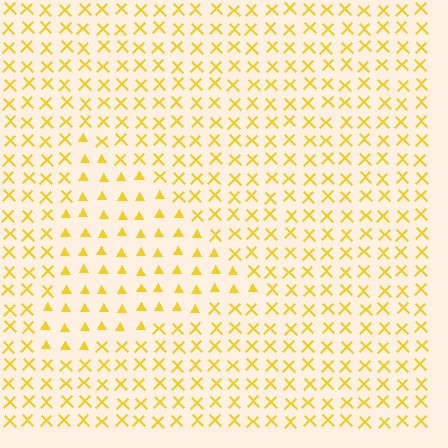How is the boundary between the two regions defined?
The boundary is defined by a change in element shape: triangles inside vs. X marks outside. All elements share the same color and spacing.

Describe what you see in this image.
The image is filled with small yellow elements arranged in a uniform grid. A triangle-shaped region contains triangles, while the surrounding area contains X marks. The boundary is defined purely by the change in element shape.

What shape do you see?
I see a triangle.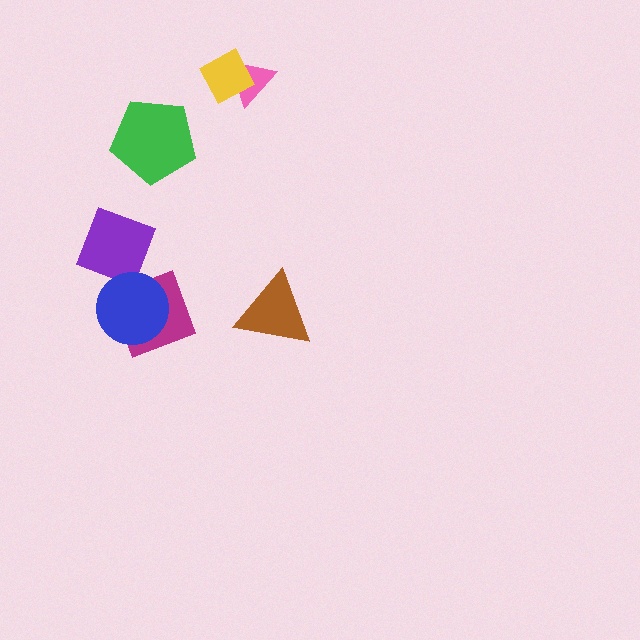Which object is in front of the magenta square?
The blue circle is in front of the magenta square.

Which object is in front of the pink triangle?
The yellow diamond is in front of the pink triangle.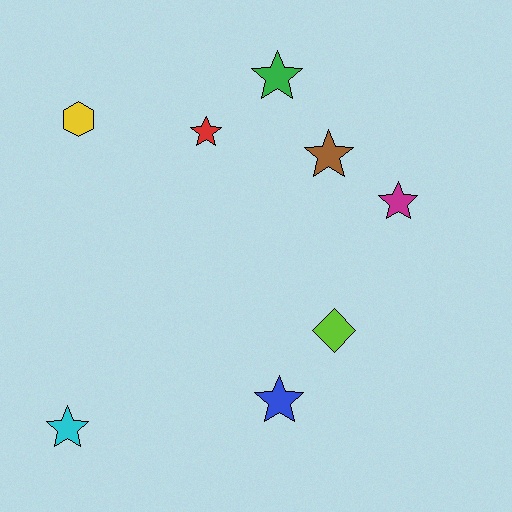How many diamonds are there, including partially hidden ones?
There is 1 diamond.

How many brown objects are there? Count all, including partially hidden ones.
There is 1 brown object.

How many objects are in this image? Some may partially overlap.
There are 8 objects.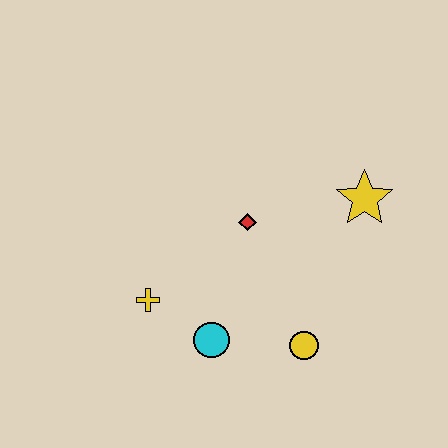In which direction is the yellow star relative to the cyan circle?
The yellow star is to the right of the cyan circle.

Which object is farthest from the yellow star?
The yellow cross is farthest from the yellow star.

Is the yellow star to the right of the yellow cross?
Yes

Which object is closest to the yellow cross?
The cyan circle is closest to the yellow cross.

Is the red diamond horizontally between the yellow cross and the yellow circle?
Yes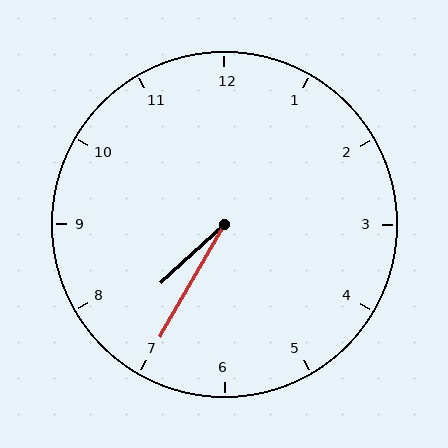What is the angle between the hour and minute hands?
Approximately 18 degrees.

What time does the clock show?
7:35.